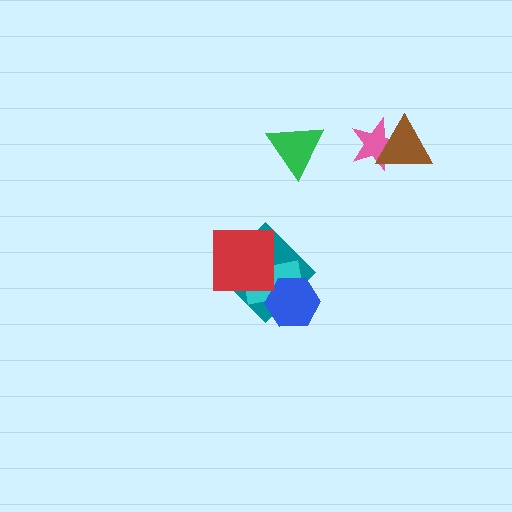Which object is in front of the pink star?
The brown triangle is in front of the pink star.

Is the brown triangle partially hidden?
No, no other shape covers it.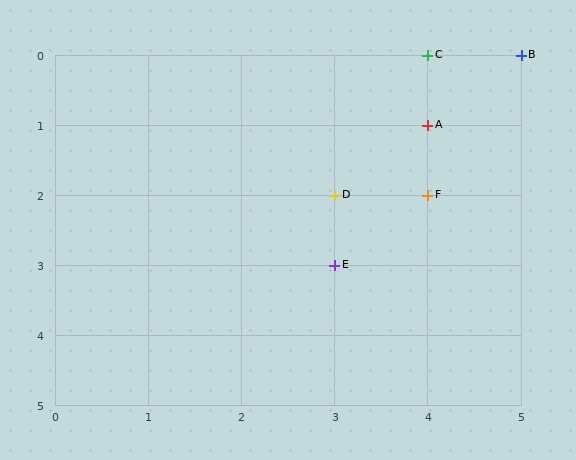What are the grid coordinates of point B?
Point B is at grid coordinates (5, 0).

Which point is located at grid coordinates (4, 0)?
Point C is at (4, 0).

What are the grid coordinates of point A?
Point A is at grid coordinates (4, 1).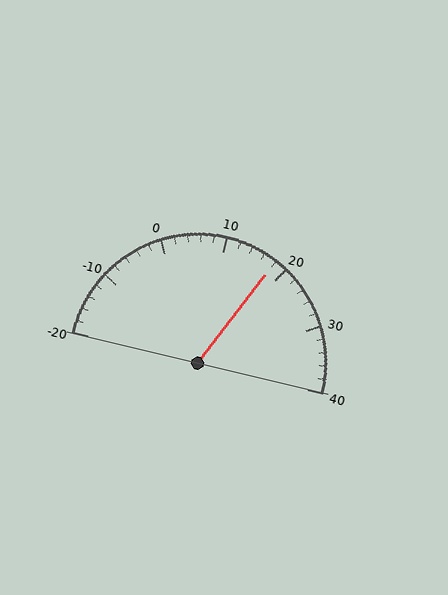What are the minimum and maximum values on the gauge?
The gauge ranges from -20 to 40.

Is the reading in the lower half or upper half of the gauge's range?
The reading is in the upper half of the range (-20 to 40).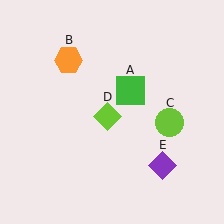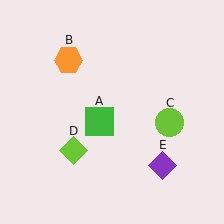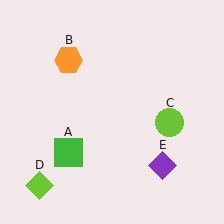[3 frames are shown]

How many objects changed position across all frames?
2 objects changed position: green square (object A), lime diamond (object D).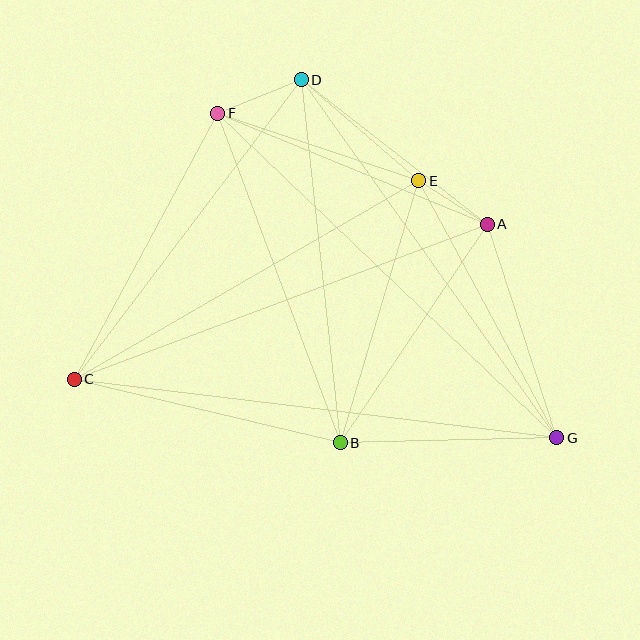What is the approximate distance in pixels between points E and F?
The distance between E and F is approximately 212 pixels.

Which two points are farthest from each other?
Points C and G are farthest from each other.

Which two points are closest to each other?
Points A and E are closest to each other.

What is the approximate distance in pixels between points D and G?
The distance between D and G is approximately 440 pixels.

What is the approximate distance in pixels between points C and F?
The distance between C and F is approximately 302 pixels.